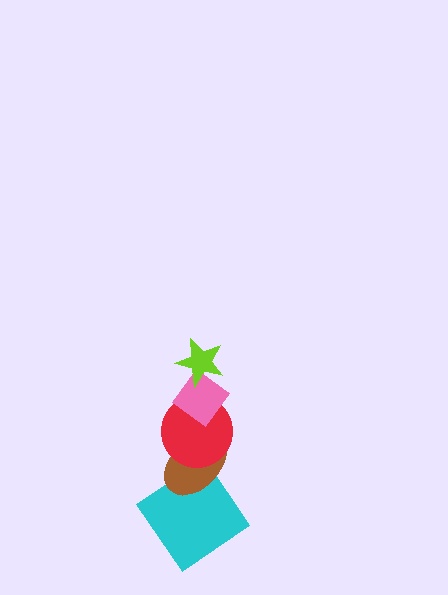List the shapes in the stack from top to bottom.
From top to bottom: the lime star, the pink diamond, the red circle, the brown ellipse, the cyan diamond.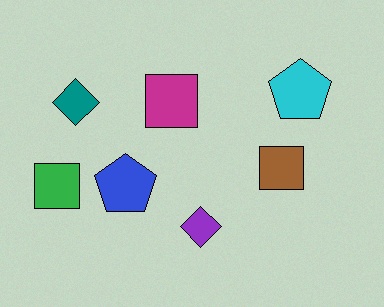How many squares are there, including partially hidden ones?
There are 3 squares.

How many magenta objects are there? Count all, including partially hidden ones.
There is 1 magenta object.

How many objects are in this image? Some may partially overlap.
There are 7 objects.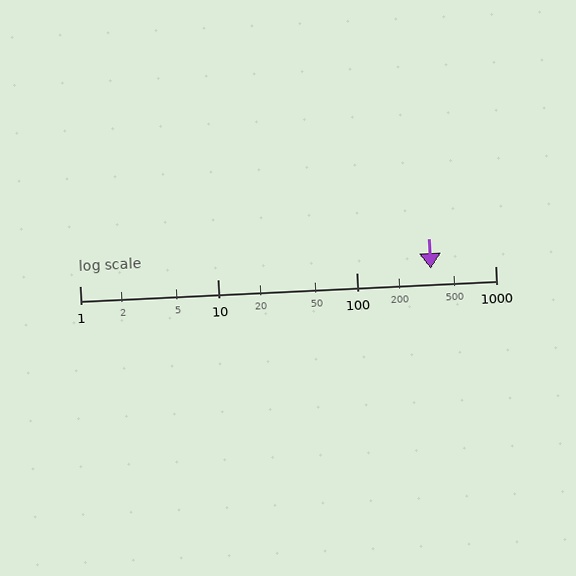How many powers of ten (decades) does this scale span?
The scale spans 3 decades, from 1 to 1000.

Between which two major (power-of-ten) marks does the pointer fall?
The pointer is between 100 and 1000.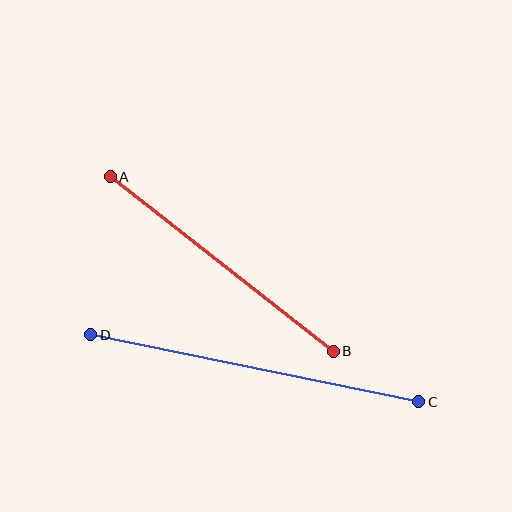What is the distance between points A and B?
The distance is approximately 283 pixels.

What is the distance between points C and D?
The distance is approximately 335 pixels.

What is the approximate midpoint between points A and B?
The midpoint is at approximately (222, 264) pixels.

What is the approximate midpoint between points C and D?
The midpoint is at approximately (255, 368) pixels.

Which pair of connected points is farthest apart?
Points C and D are farthest apart.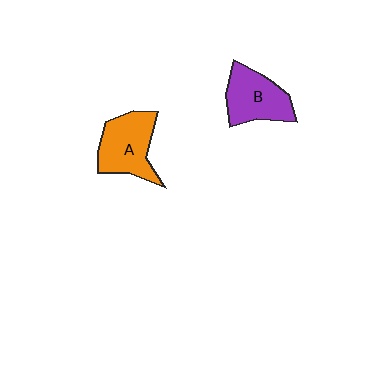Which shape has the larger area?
Shape A (orange).